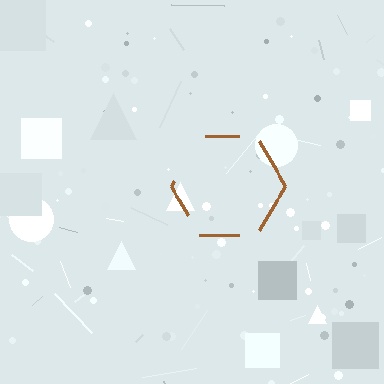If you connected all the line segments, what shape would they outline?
They would outline a hexagon.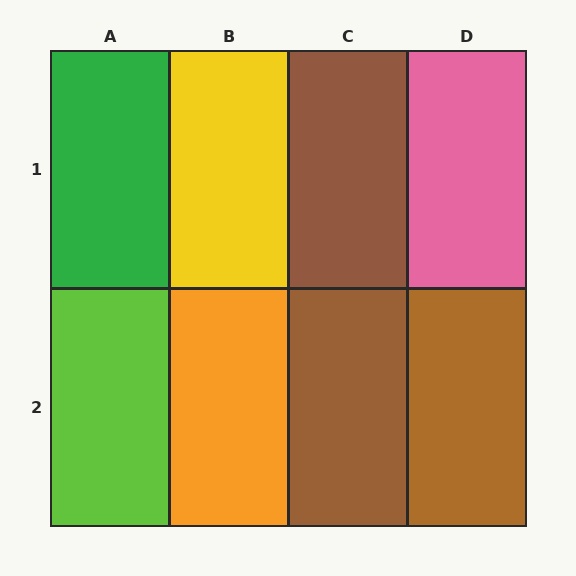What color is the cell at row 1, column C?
Brown.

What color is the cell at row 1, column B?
Yellow.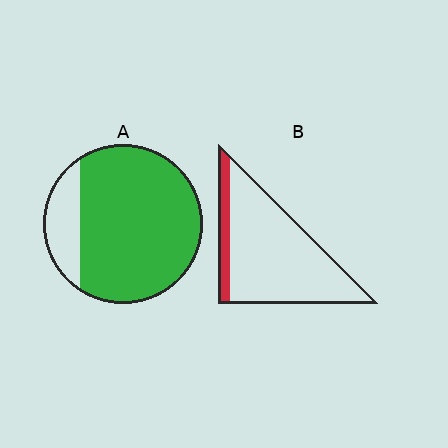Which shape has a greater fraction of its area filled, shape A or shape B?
Shape A.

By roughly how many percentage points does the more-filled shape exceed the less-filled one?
By roughly 70 percentage points (A over B).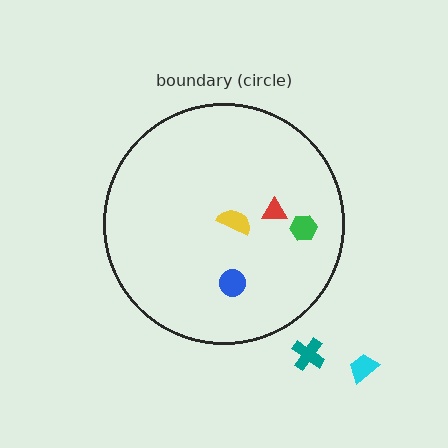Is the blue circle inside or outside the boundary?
Inside.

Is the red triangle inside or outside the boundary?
Inside.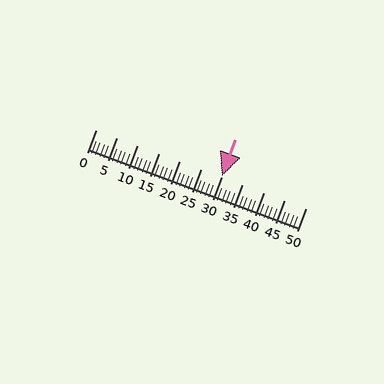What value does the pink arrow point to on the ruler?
The pink arrow points to approximately 30.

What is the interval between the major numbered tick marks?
The major tick marks are spaced 5 units apart.